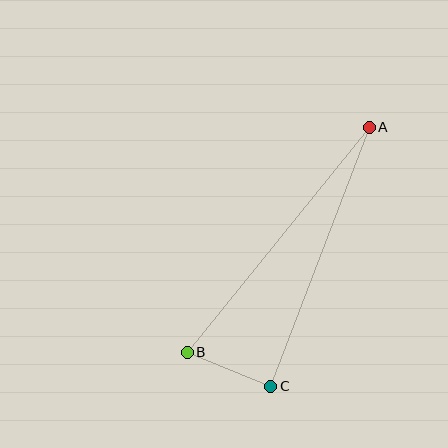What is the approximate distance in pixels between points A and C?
The distance between A and C is approximately 277 pixels.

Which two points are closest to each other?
Points B and C are closest to each other.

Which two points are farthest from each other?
Points A and B are farthest from each other.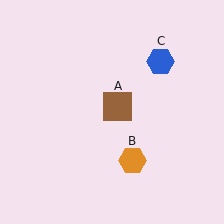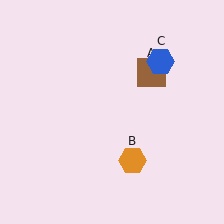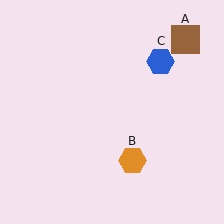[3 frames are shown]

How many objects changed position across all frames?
1 object changed position: brown square (object A).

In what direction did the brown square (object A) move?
The brown square (object A) moved up and to the right.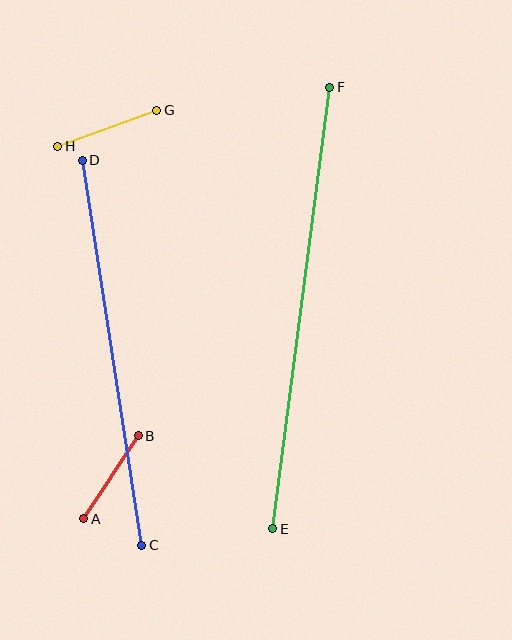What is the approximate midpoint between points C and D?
The midpoint is at approximately (112, 353) pixels.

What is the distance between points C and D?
The distance is approximately 389 pixels.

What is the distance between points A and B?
The distance is approximately 99 pixels.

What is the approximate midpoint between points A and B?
The midpoint is at approximately (111, 477) pixels.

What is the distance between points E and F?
The distance is approximately 445 pixels.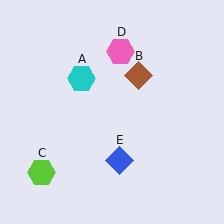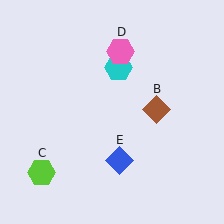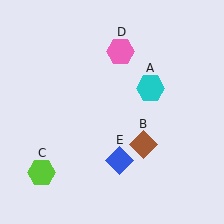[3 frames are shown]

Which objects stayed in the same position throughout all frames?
Lime hexagon (object C) and pink hexagon (object D) and blue diamond (object E) remained stationary.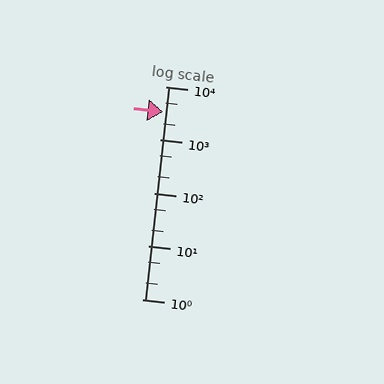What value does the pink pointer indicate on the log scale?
The pointer indicates approximately 3400.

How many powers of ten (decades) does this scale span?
The scale spans 4 decades, from 1 to 10000.